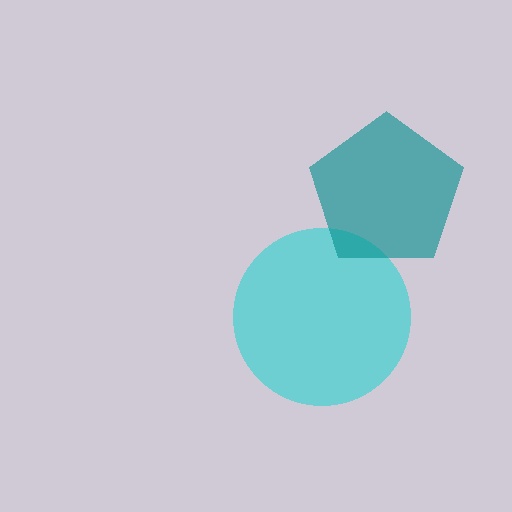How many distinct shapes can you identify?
There are 2 distinct shapes: a cyan circle, a teal pentagon.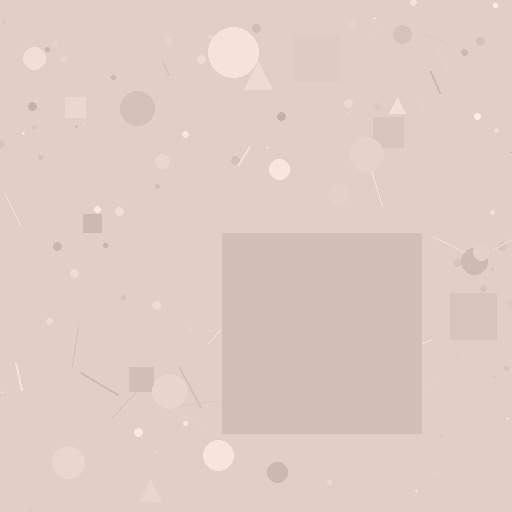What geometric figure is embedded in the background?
A square is embedded in the background.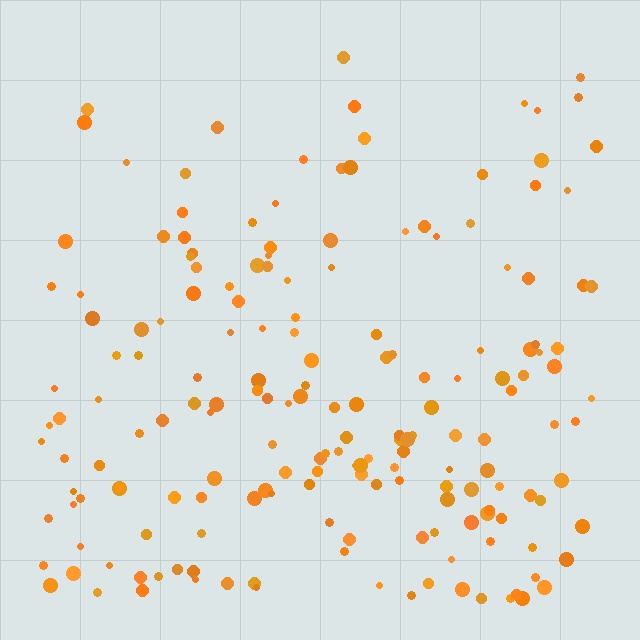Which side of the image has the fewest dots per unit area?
The top.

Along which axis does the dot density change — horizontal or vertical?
Vertical.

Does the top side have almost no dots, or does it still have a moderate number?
Still a moderate number, just noticeably fewer than the bottom.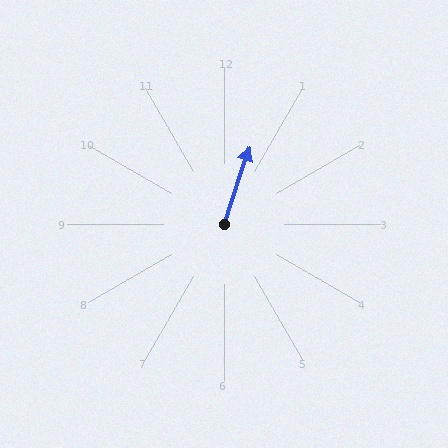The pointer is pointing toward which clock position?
Roughly 1 o'clock.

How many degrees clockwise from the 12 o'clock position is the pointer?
Approximately 18 degrees.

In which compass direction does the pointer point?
North.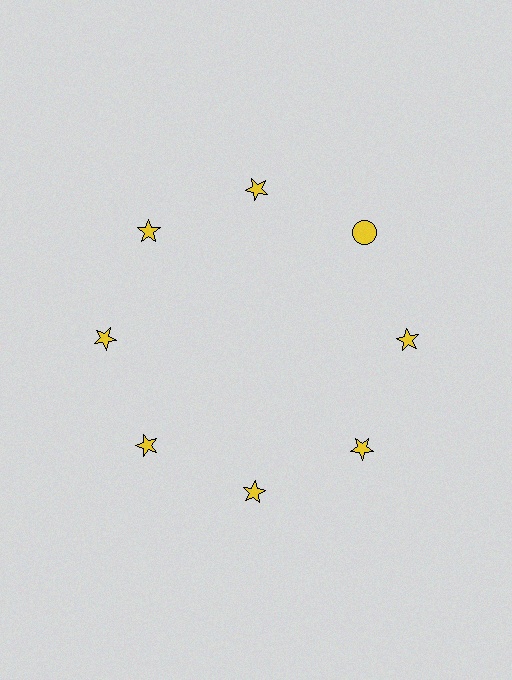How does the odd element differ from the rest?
It has a different shape: circle instead of star.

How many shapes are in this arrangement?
There are 8 shapes arranged in a ring pattern.